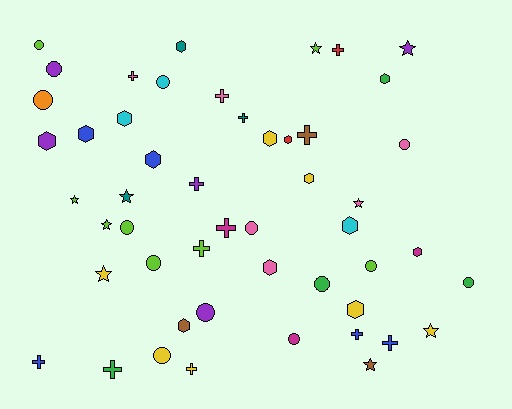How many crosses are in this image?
There are 13 crosses.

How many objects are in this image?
There are 50 objects.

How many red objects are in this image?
There are 2 red objects.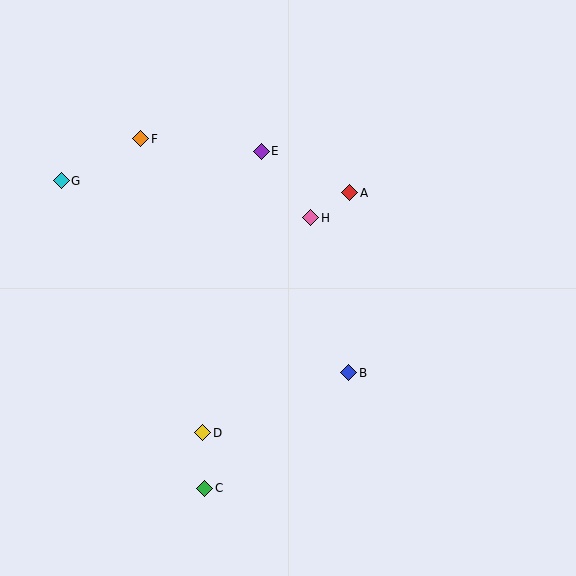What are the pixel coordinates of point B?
Point B is at (349, 373).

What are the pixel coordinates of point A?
Point A is at (350, 193).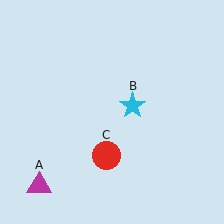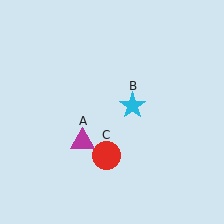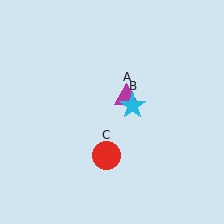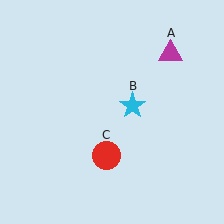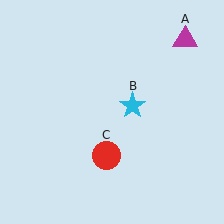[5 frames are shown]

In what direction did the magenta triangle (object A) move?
The magenta triangle (object A) moved up and to the right.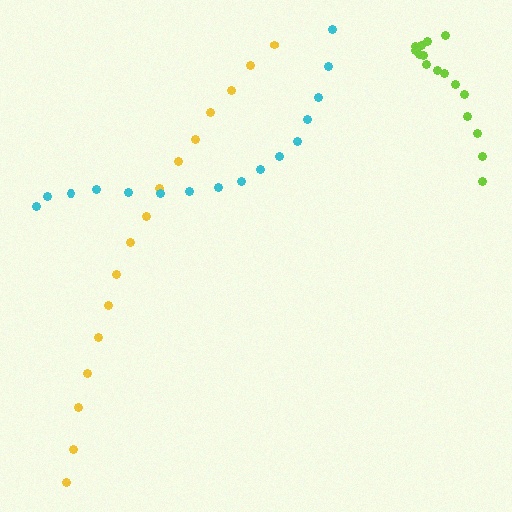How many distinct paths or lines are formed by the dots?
There are 3 distinct paths.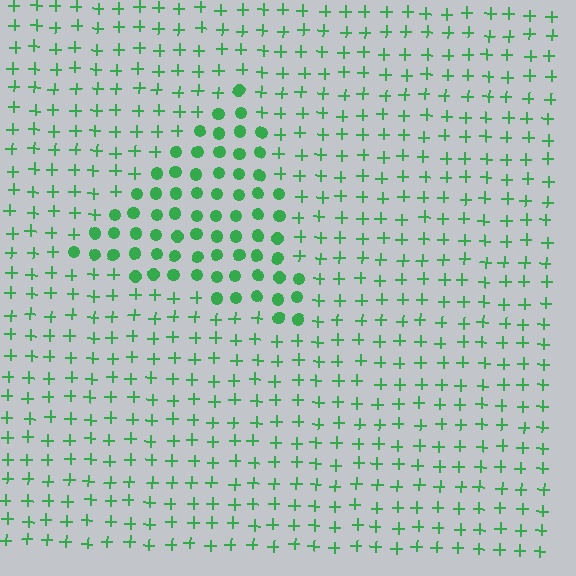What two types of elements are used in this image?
The image uses circles inside the triangle region and plus signs outside it.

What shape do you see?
I see a triangle.